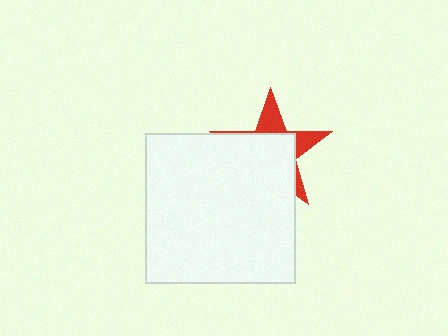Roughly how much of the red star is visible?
A small part of it is visible (roughly 34%).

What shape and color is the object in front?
The object in front is a white square.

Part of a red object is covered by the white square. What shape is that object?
It is a star.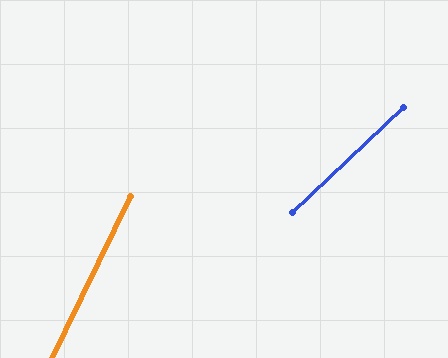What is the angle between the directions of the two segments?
Approximately 21 degrees.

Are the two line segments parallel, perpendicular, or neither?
Neither parallel nor perpendicular — they differ by about 21°.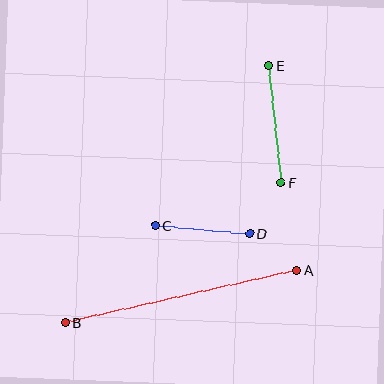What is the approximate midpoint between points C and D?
The midpoint is at approximately (202, 230) pixels.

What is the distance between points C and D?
The distance is approximately 95 pixels.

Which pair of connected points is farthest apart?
Points A and B are farthest apart.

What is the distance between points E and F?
The distance is approximately 118 pixels.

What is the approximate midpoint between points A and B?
The midpoint is at approximately (181, 296) pixels.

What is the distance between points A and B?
The distance is approximately 237 pixels.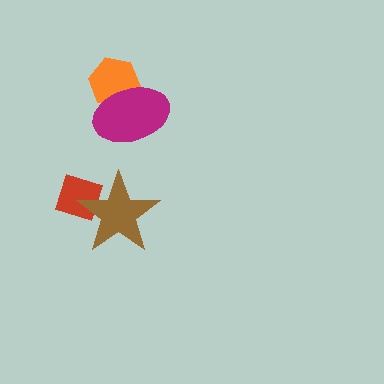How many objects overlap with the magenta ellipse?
1 object overlaps with the magenta ellipse.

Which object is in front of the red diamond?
The brown star is in front of the red diamond.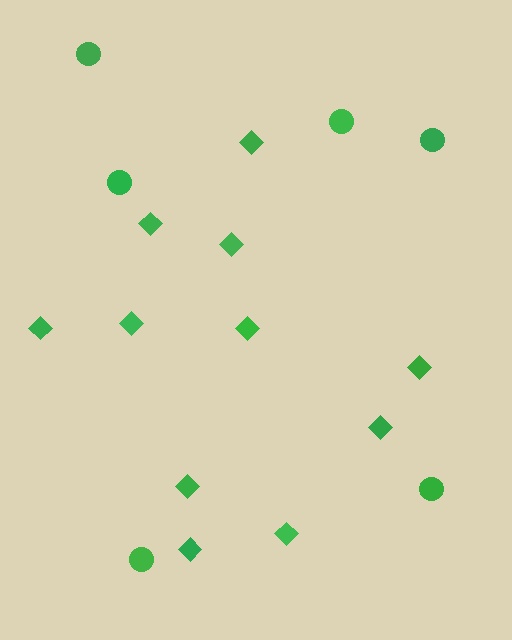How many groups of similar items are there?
There are 2 groups: one group of diamonds (11) and one group of circles (6).